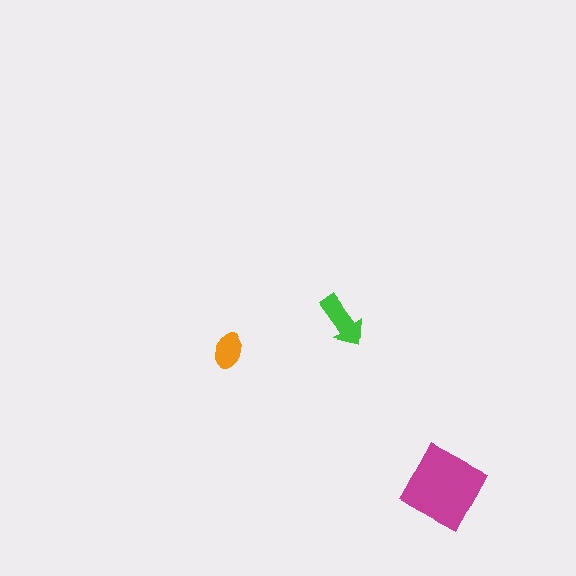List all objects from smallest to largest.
The orange ellipse, the green arrow, the magenta diamond.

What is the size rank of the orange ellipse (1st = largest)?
3rd.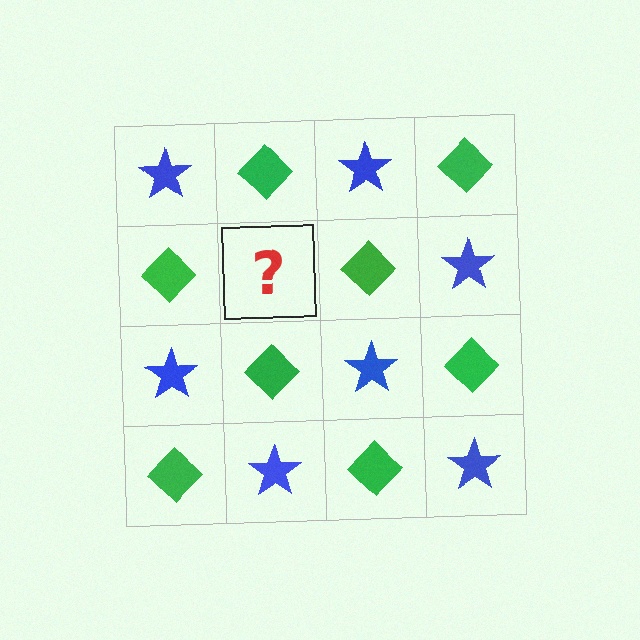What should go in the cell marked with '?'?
The missing cell should contain a blue star.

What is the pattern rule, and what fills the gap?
The rule is that it alternates blue star and green diamond in a checkerboard pattern. The gap should be filled with a blue star.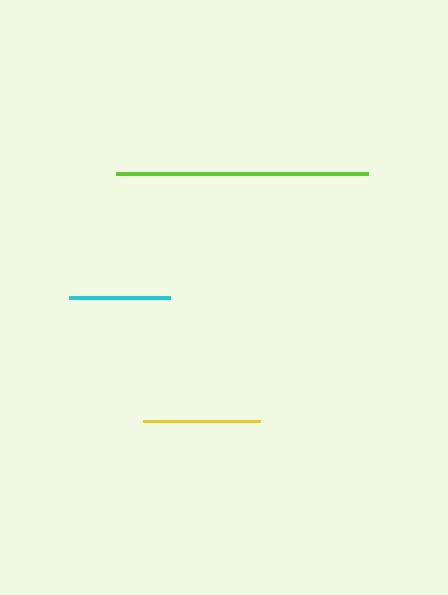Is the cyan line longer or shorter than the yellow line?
The yellow line is longer than the cyan line.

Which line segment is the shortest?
The cyan line is the shortest at approximately 101 pixels.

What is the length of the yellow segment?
The yellow segment is approximately 118 pixels long.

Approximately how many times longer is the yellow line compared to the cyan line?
The yellow line is approximately 1.2 times the length of the cyan line.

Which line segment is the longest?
The lime line is the longest at approximately 252 pixels.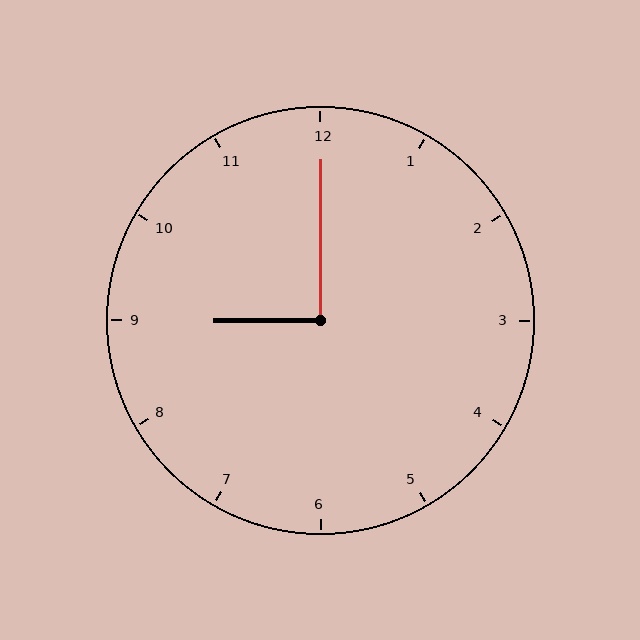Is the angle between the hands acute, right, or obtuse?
It is right.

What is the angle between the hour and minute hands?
Approximately 90 degrees.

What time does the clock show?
9:00.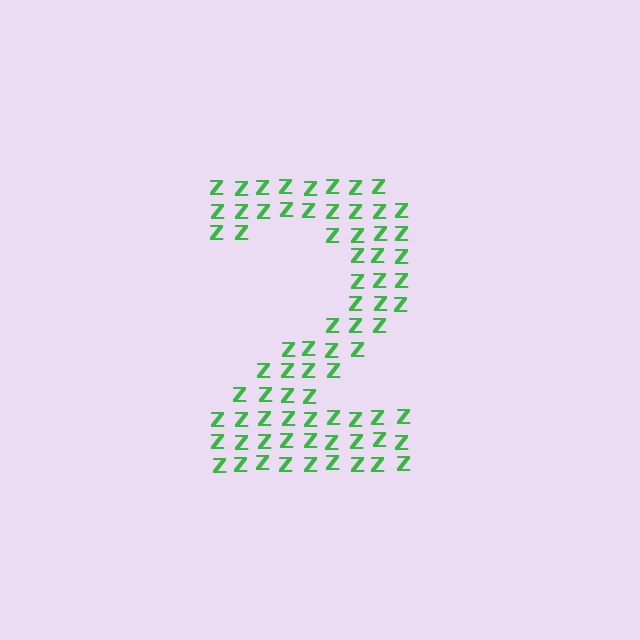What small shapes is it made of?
It is made of small letter Z's.